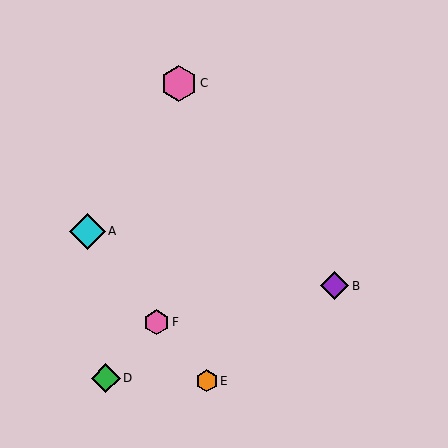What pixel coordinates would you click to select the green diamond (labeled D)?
Click at (106, 378) to select the green diamond D.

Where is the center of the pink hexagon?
The center of the pink hexagon is at (157, 322).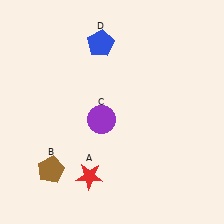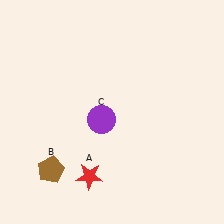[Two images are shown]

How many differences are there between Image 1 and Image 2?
There is 1 difference between the two images.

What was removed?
The blue pentagon (D) was removed in Image 2.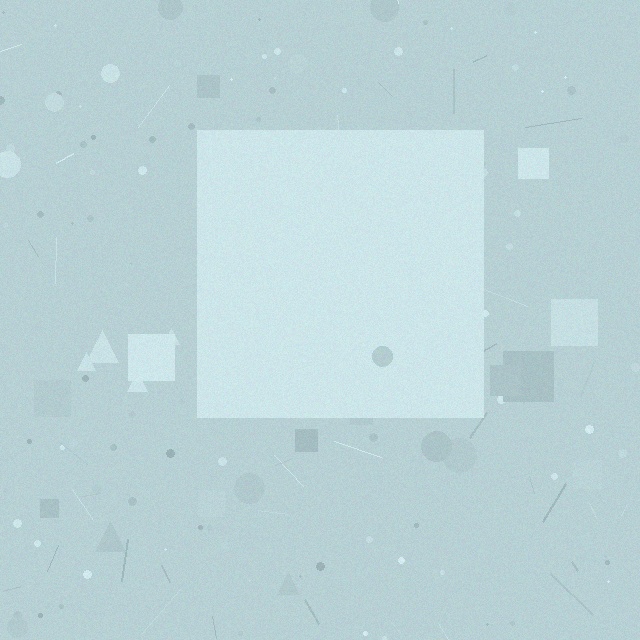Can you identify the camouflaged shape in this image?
The camouflaged shape is a square.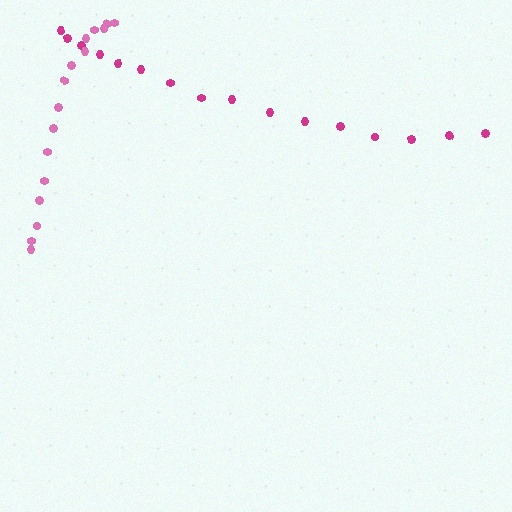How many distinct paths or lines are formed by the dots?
There are 2 distinct paths.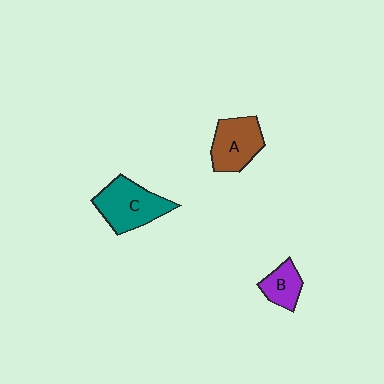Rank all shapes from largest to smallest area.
From largest to smallest: C (teal), A (brown), B (purple).